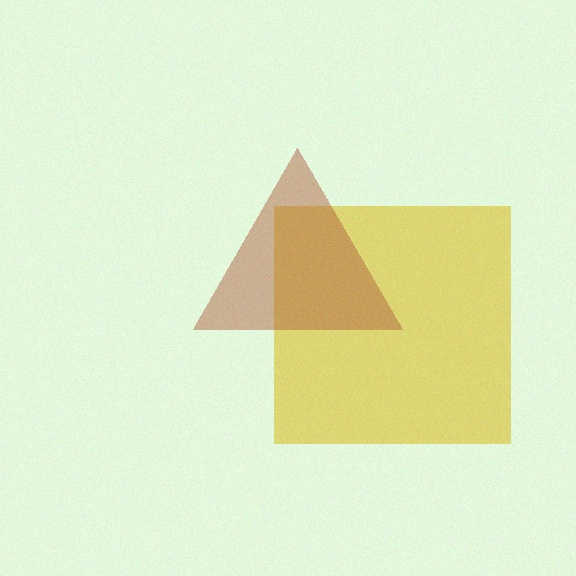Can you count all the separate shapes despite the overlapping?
Yes, there are 2 separate shapes.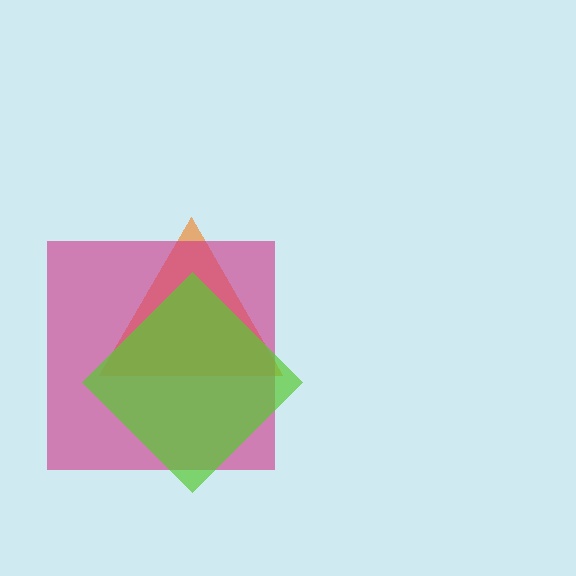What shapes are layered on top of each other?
The layered shapes are: an orange triangle, a magenta square, a lime diamond.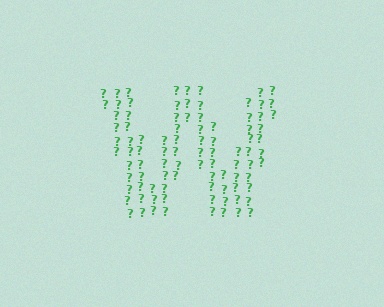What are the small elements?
The small elements are question marks.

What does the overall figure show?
The overall figure shows the letter W.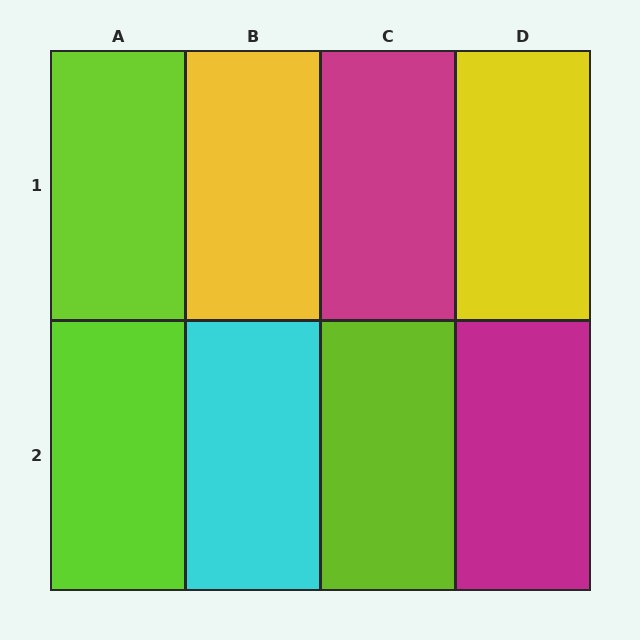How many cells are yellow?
2 cells are yellow.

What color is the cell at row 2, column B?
Cyan.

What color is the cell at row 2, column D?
Magenta.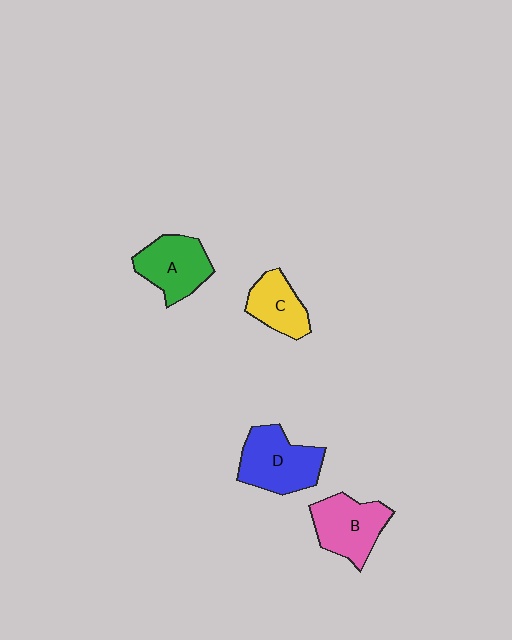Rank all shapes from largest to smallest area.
From largest to smallest: D (blue), B (pink), A (green), C (yellow).